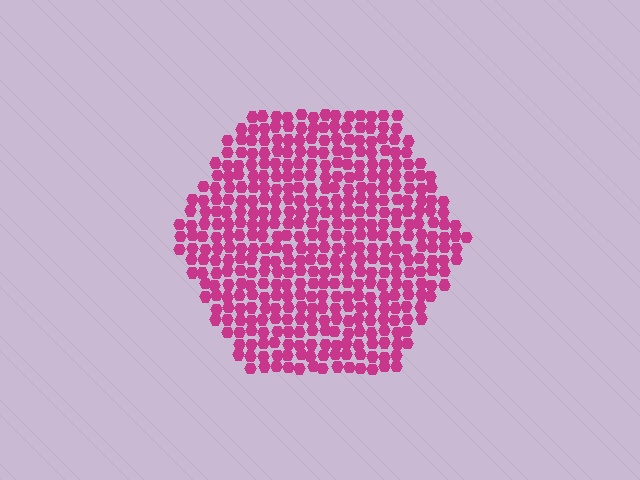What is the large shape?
The large shape is a hexagon.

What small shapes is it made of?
It is made of small hexagons.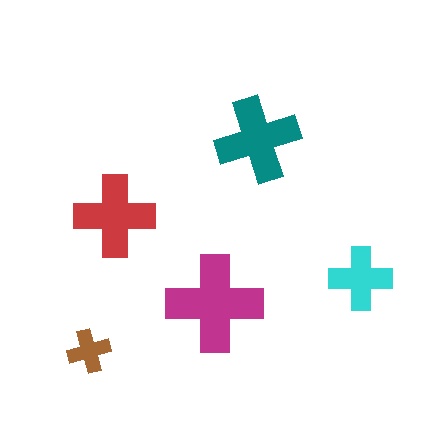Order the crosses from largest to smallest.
the magenta one, the teal one, the red one, the cyan one, the brown one.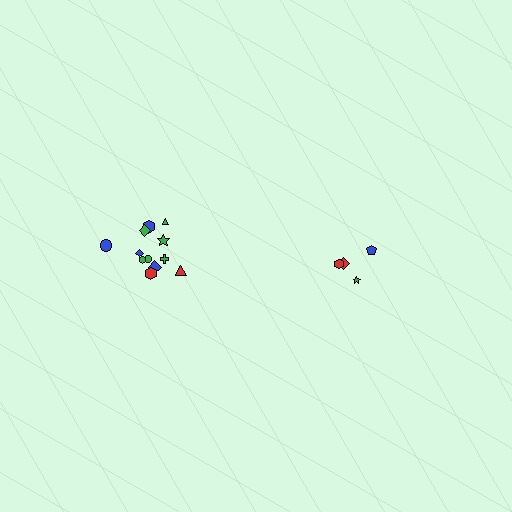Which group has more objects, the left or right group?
The left group.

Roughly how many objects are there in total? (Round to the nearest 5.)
Roughly 15 objects in total.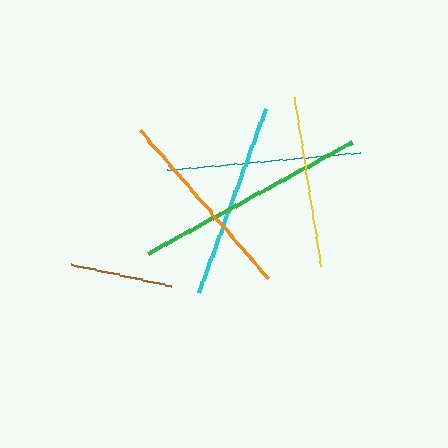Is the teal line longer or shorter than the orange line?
The orange line is longer than the teal line.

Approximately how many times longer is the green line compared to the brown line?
The green line is approximately 2.3 times the length of the brown line.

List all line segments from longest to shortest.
From longest to shortest: green, cyan, orange, teal, yellow, brown.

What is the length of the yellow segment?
The yellow segment is approximately 171 pixels long.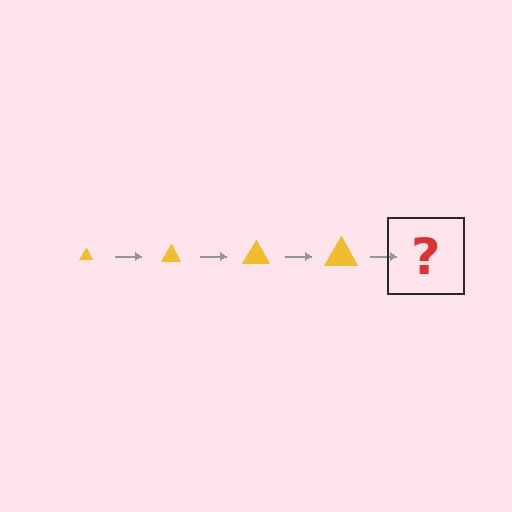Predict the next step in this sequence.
The next step is a yellow triangle, larger than the previous one.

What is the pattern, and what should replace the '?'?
The pattern is that the triangle gets progressively larger each step. The '?' should be a yellow triangle, larger than the previous one.